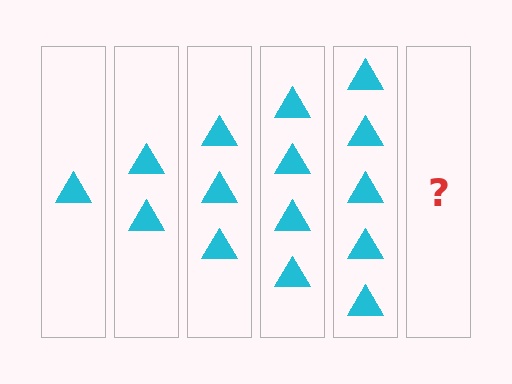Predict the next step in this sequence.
The next step is 6 triangles.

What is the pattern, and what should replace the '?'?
The pattern is that each step adds one more triangle. The '?' should be 6 triangles.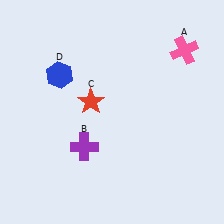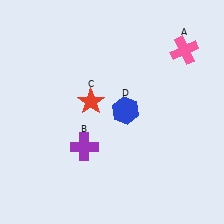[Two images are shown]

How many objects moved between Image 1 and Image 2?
1 object moved between the two images.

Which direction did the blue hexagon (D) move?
The blue hexagon (D) moved right.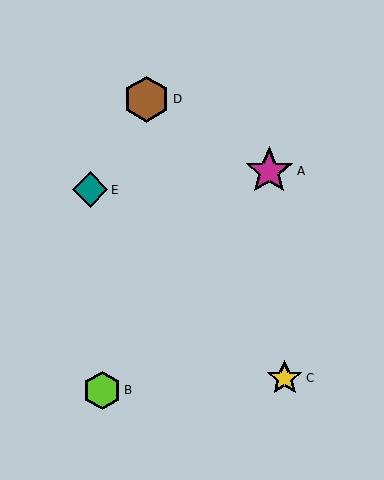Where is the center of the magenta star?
The center of the magenta star is at (269, 171).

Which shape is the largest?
The magenta star (labeled A) is the largest.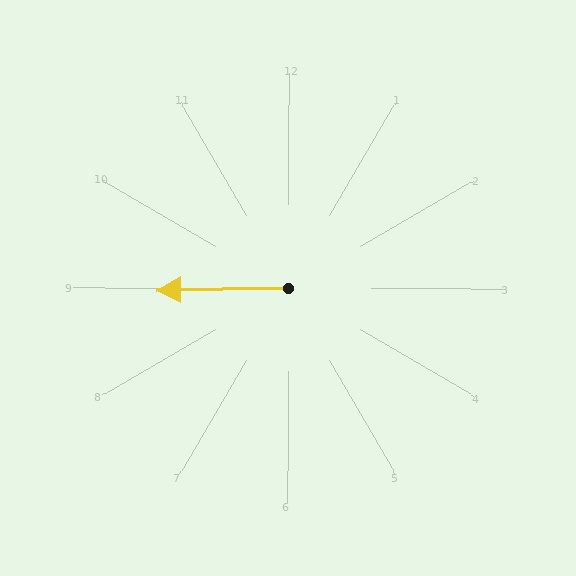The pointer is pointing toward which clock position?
Roughly 9 o'clock.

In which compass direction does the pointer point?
West.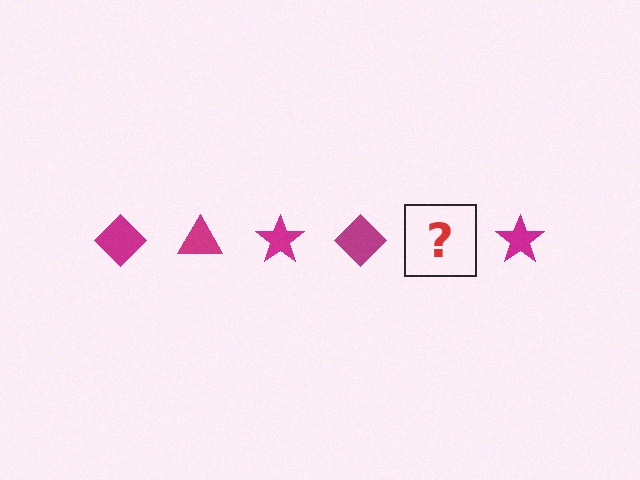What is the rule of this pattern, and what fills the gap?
The rule is that the pattern cycles through diamond, triangle, star shapes in magenta. The gap should be filled with a magenta triangle.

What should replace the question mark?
The question mark should be replaced with a magenta triangle.